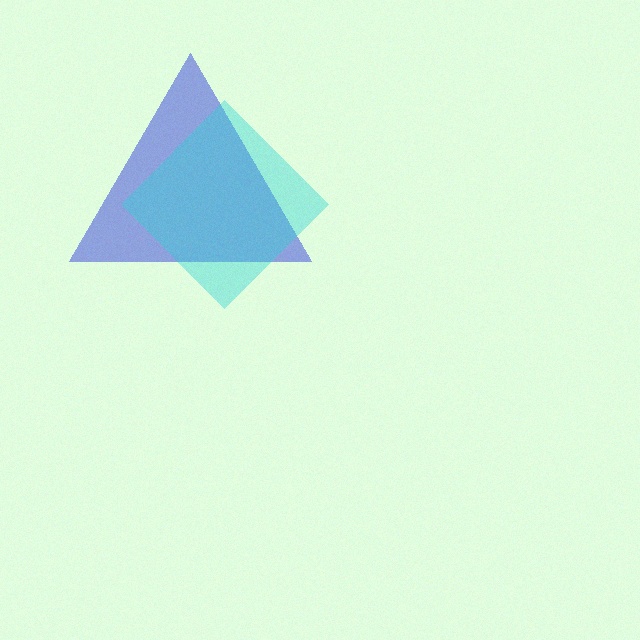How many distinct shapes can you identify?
There are 2 distinct shapes: a blue triangle, a cyan diamond.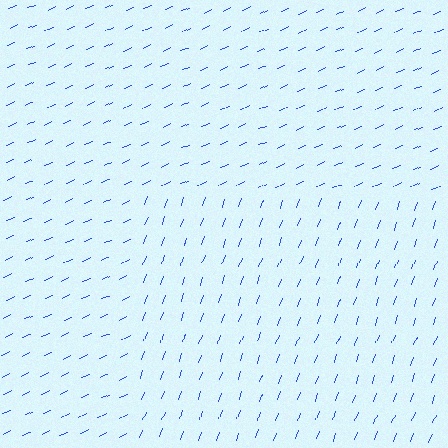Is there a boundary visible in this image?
Yes, there is a texture boundary formed by a change in line orientation.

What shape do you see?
I see a rectangle.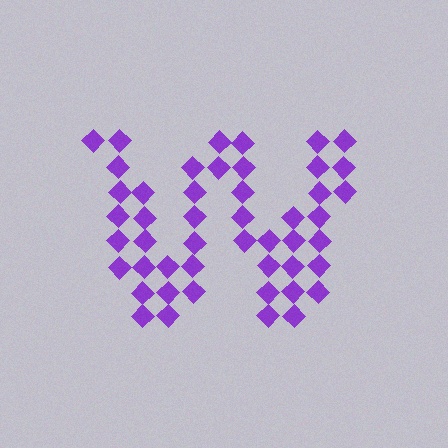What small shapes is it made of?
It is made of small diamonds.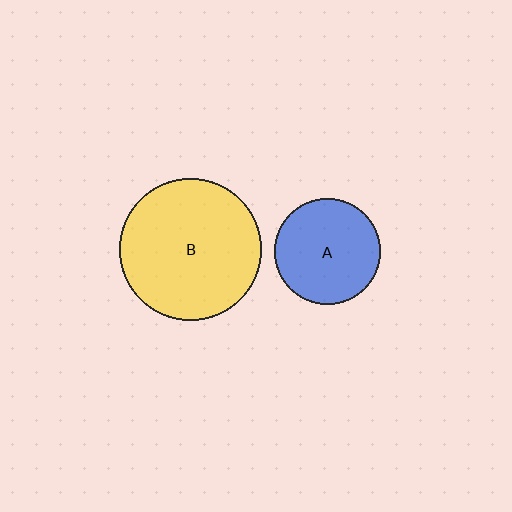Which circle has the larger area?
Circle B (yellow).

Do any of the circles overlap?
No, none of the circles overlap.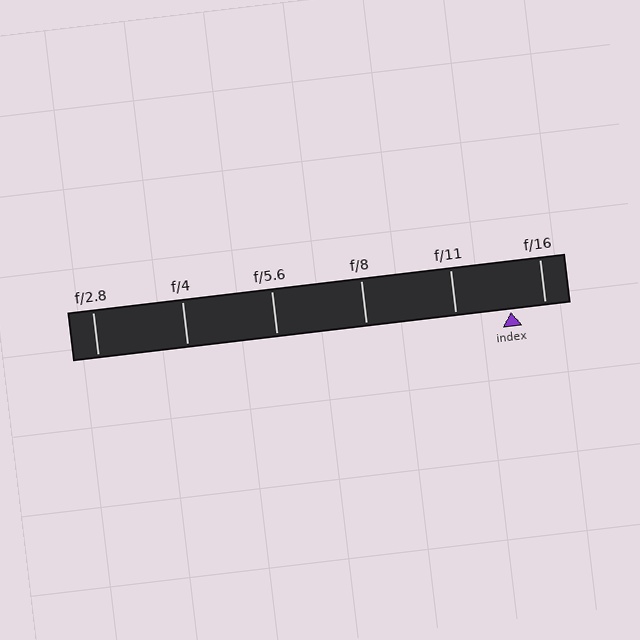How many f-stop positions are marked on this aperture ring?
There are 6 f-stop positions marked.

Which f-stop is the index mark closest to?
The index mark is closest to f/16.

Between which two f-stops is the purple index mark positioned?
The index mark is between f/11 and f/16.